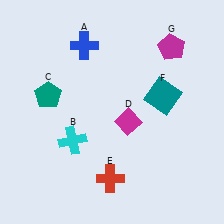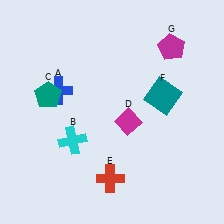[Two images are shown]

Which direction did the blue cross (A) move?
The blue cross (A) moved down.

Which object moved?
The blue cross (A) moved down.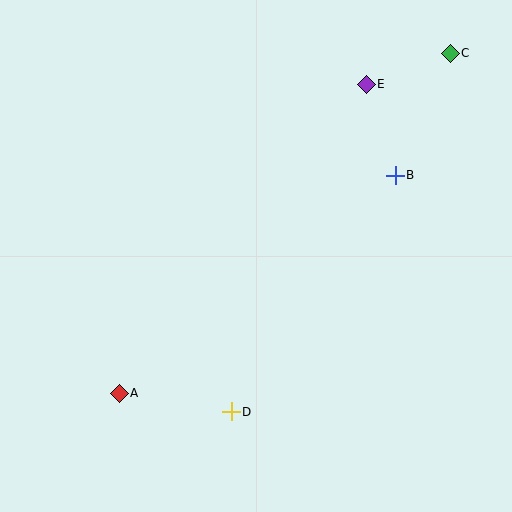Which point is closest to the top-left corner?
Point E is closest to the top-left corner.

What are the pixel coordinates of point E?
Point E is at (366, 84).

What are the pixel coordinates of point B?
Point B is at (395, 175).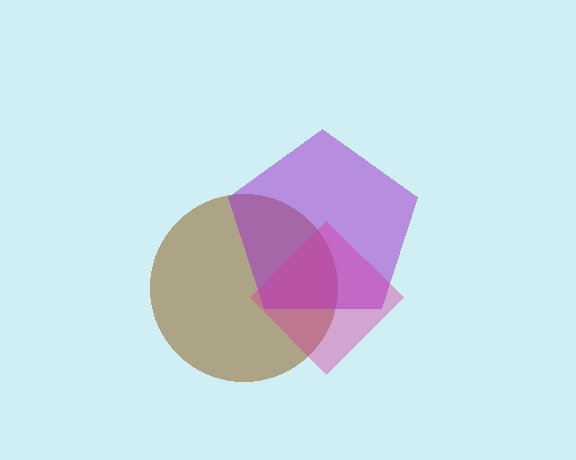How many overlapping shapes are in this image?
There are 3 overlapping shapes in the image.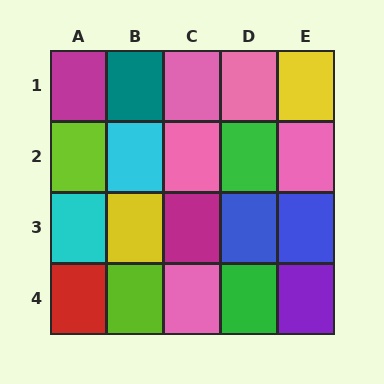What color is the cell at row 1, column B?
Teal.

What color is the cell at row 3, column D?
Blue.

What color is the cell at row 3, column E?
Blue.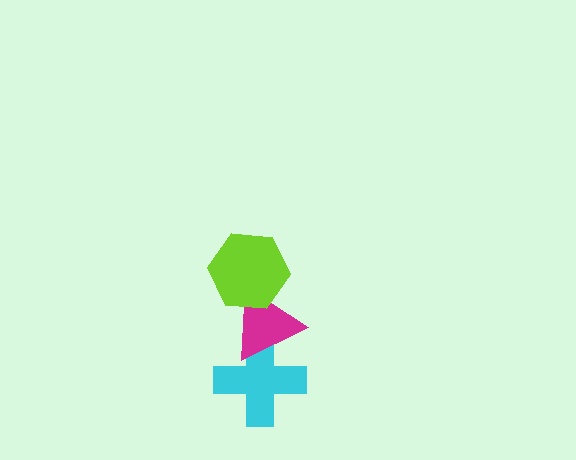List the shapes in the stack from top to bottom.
From top to bottom: the lime hexagon, the magenta triangle, the cyan cross.